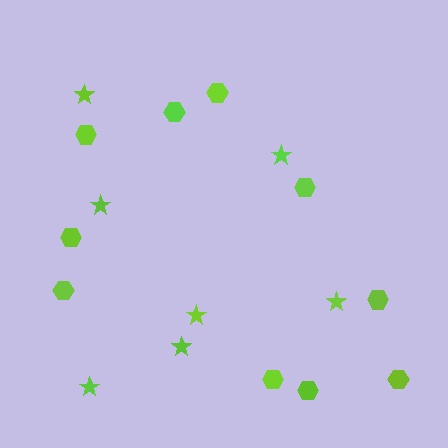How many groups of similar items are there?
There are 2 groups: one group of stars (7) and one group of hexagons (10).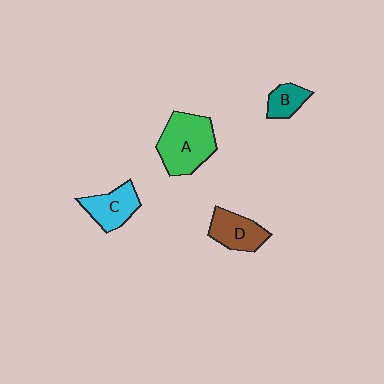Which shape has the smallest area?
Shape B (teal).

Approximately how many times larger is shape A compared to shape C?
Approximately 1.6 times.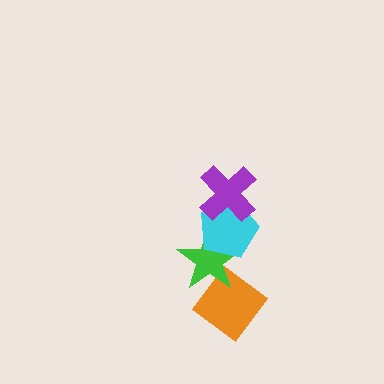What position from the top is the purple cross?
The purple cross is 1st from the top.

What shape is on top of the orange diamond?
The green star is on top of the orange diamond.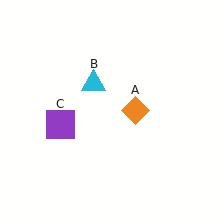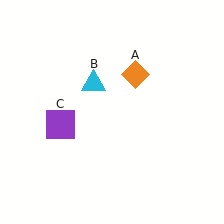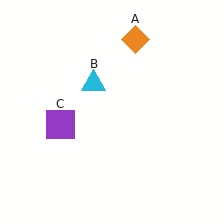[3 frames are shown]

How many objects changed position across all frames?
1 object changed position: orange diamond (object A).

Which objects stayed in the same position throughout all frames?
Cyan triangle (object B) and purple square (object C) remained stationary.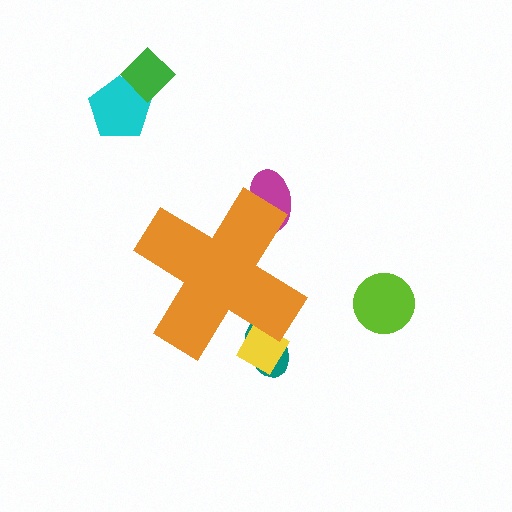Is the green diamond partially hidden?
No, the green diamond is fully visible.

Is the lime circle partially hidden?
No, the lime circle is fully visible.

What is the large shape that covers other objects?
An orange cross.